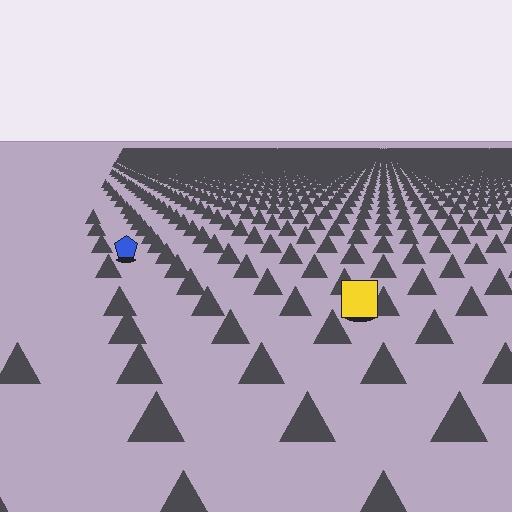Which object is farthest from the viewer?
The blue pentagon is farthest from the viewer. It appears smaller and the ground texture around it is denser.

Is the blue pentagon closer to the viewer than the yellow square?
No. The yellow square is closer — you can tell from the texture gradient: the ground texture is coarser near it.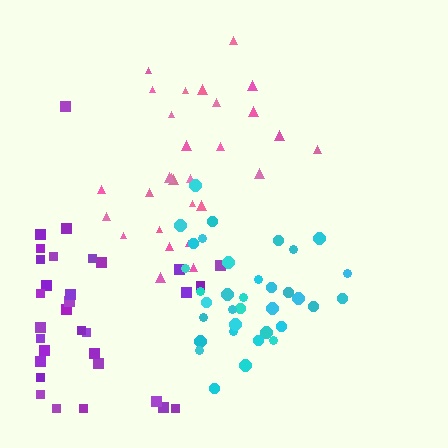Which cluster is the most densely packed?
Cyan.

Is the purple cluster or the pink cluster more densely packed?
Purple.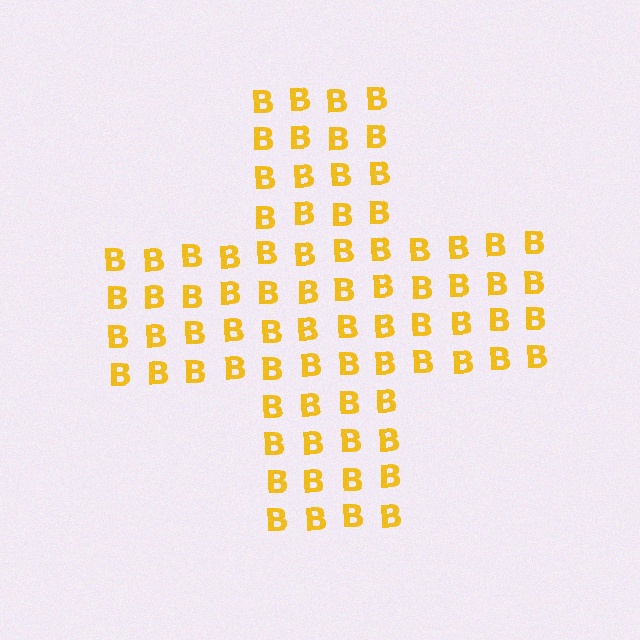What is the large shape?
The large shape is a cross.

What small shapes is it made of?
It is made of small letter B's.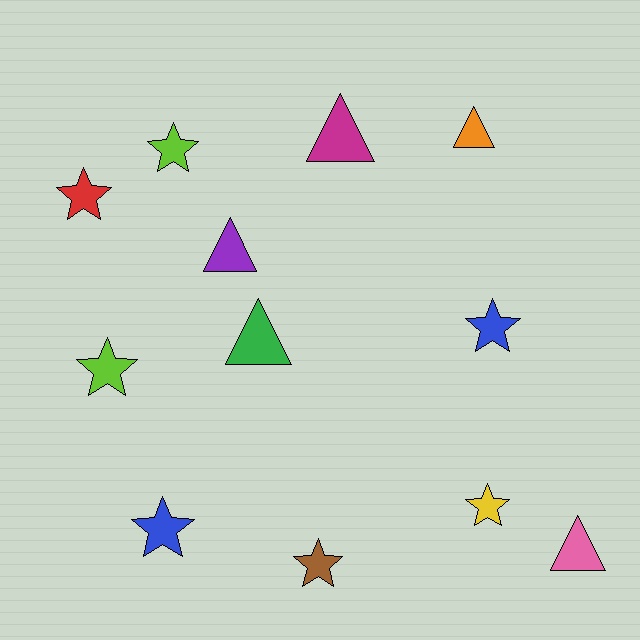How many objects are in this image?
There are 12 objects.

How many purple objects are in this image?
There is 1 purple object.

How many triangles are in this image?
There are 5 triangles.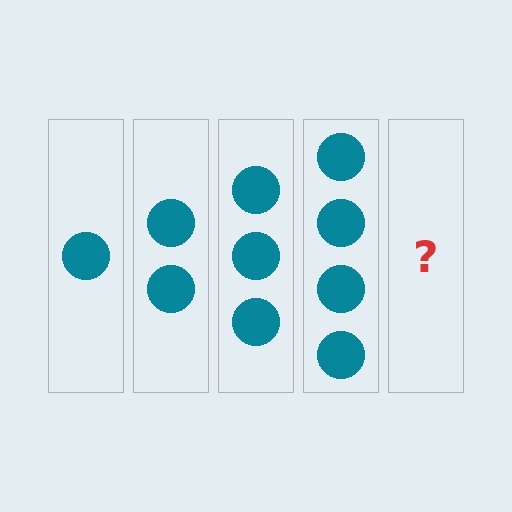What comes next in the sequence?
The next element should be 5 circles.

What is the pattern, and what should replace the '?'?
The pattern is that each step adds one more circle. The '?' should be 5 circles.